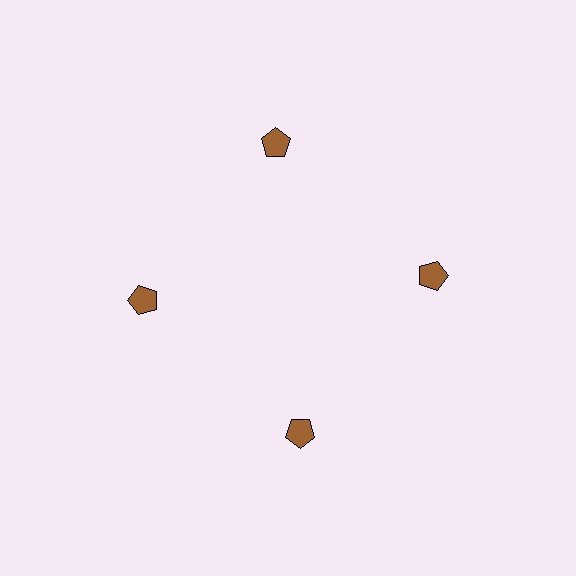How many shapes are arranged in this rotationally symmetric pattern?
There are 4 shapes, arranged in 4 groups of 1.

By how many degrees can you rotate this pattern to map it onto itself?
The pattern maps onto itself every 90 degrees of rotation.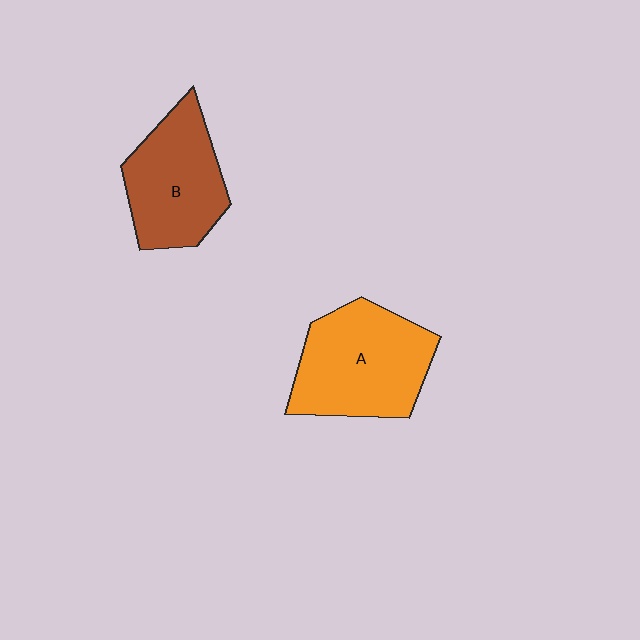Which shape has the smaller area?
Shape B (brown).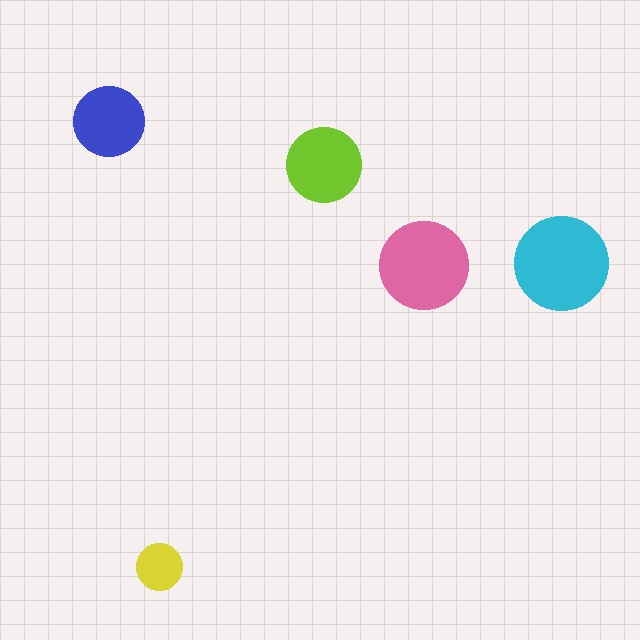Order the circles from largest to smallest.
the cyan one, the pink one, the lime one, the blue one, the yellow one.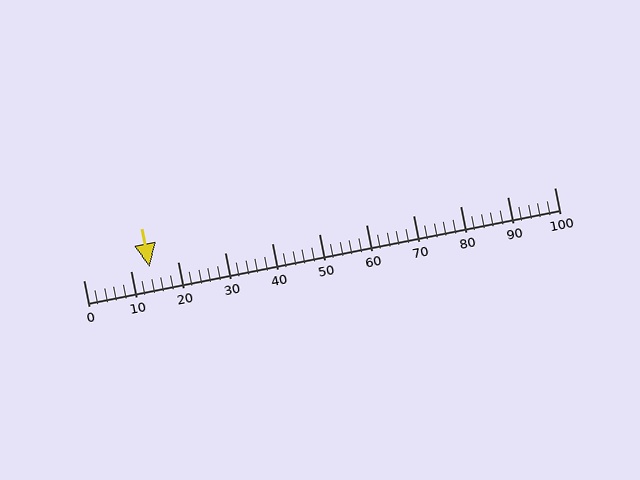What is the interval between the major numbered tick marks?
The major tick marks are spaced 10 units apart.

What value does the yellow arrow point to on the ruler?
The yellow arrow points to approximately 14.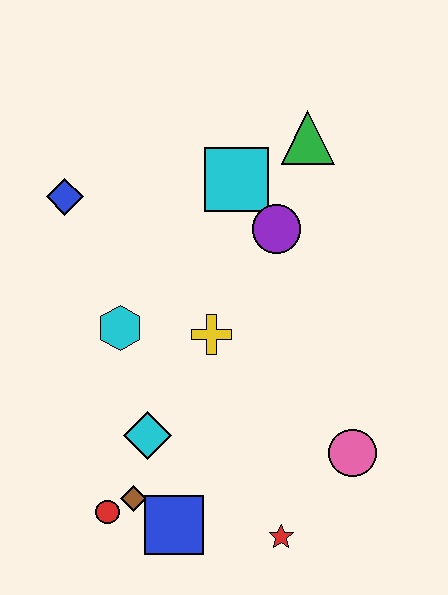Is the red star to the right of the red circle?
Yes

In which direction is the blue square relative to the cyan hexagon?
The blue square is below the cyan hexagon.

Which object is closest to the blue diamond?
The cyan hexagon is closest to the blue diamond.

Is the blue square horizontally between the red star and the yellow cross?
No